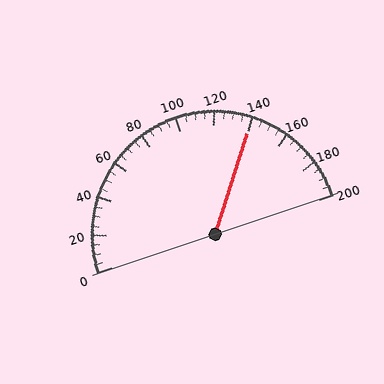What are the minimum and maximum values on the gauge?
The gauge ranges from 0 to 200.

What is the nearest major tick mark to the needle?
The nearest major tick mark is 140.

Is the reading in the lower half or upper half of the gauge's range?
The reading is in the upper half of the range (0 to 200).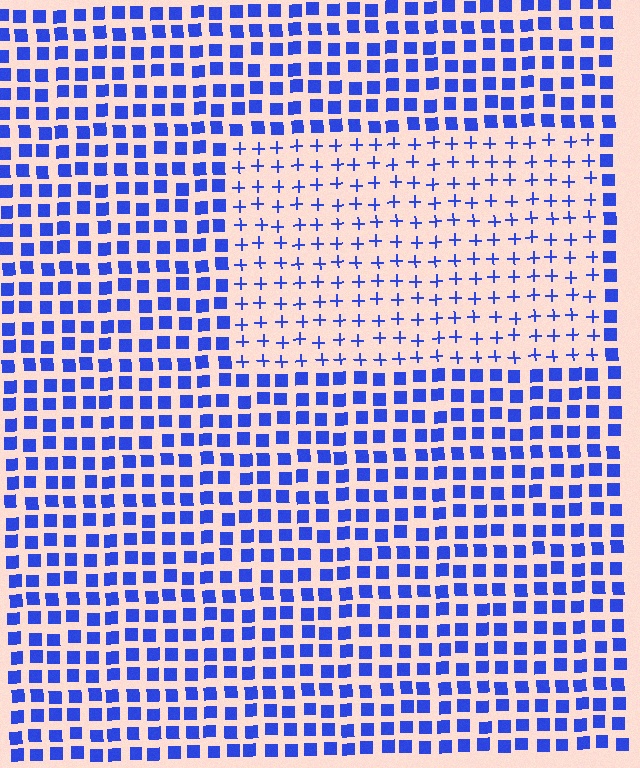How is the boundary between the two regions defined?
The boundary is defined by a change in element shape: plus signs inside vs. squares outside. All elements share the same color and spacing.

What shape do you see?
I see a rectangle.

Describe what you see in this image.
The image is filled with small blue elements arranged in a uniform grid. A rectangle-shaped region contains plus signs, while the surrounding area contains squares. The boundary is defined purely by the change in element shape.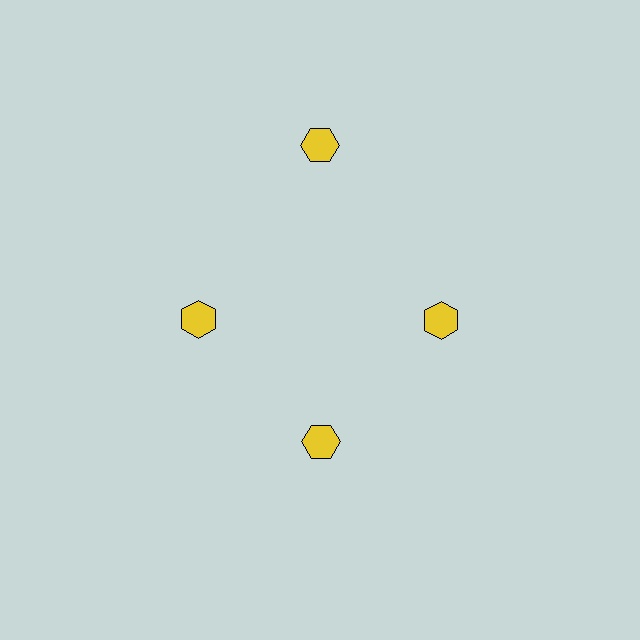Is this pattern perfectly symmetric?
No. The 4 yellow hexagons are arranged in a ring, but one element near the 12 o'clock position is pushed outward from the center, breaking the 4-fold rotational symmetry.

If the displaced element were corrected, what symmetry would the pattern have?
It would have 4-fold rotational symmetry — the pattern would map onto itself every 90 degrees.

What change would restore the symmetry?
The symmetry would be restored by moving it inward, back onto the ring so that all 4 hexagons sit at equal angles and equal distance from the center.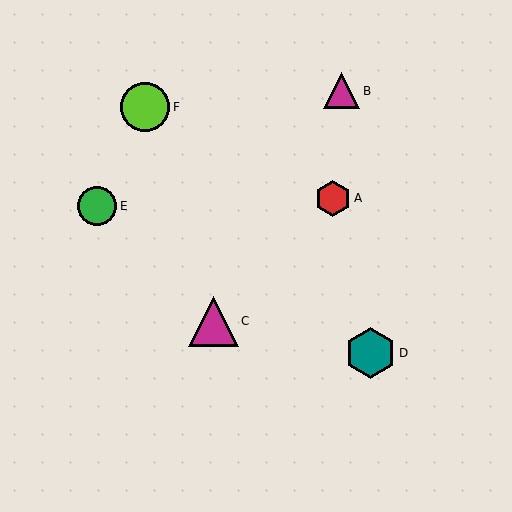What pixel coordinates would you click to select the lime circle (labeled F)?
Click at (145, 107) to select the lime circle F.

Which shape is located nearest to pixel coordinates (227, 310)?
The magenta triangle (labeled C) at (214, 321) is nearest to that location.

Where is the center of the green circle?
The center of the green circle is at (97, 206).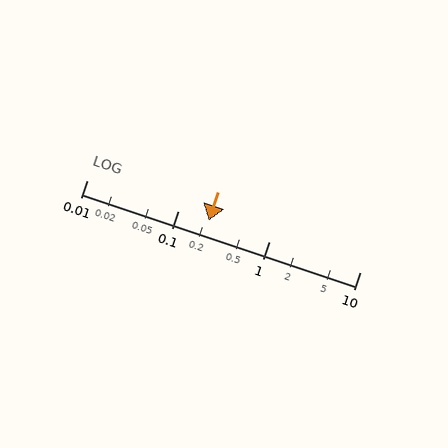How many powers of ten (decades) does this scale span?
The scale spans 3 decades, from 0.01 to 10.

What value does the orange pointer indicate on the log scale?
The pointer indicates approximately 0.22.